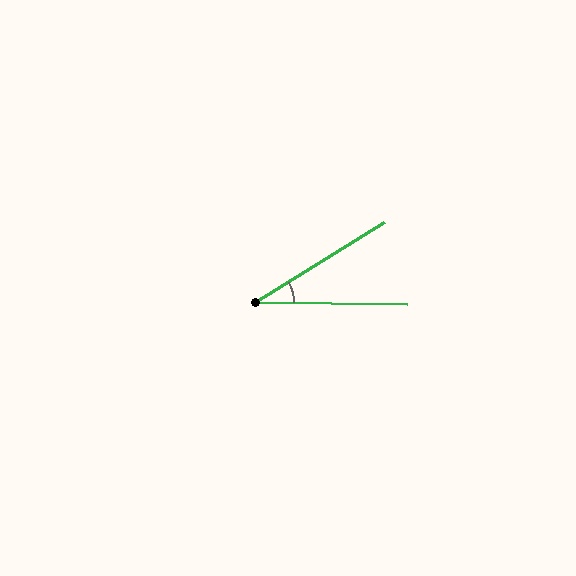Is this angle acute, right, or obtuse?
It is acute.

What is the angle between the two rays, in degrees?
Approximately 33 degrees.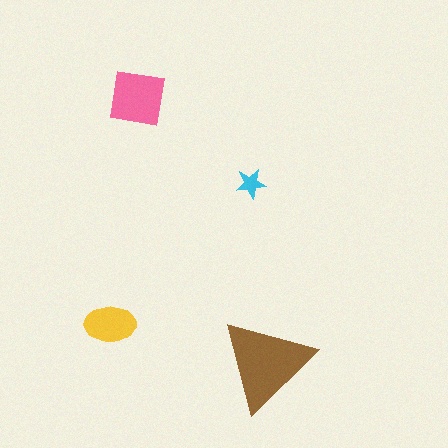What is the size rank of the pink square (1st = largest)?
2nd.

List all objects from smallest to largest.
The cyan star, the yellow ellipse, the pink square, the brown triangle.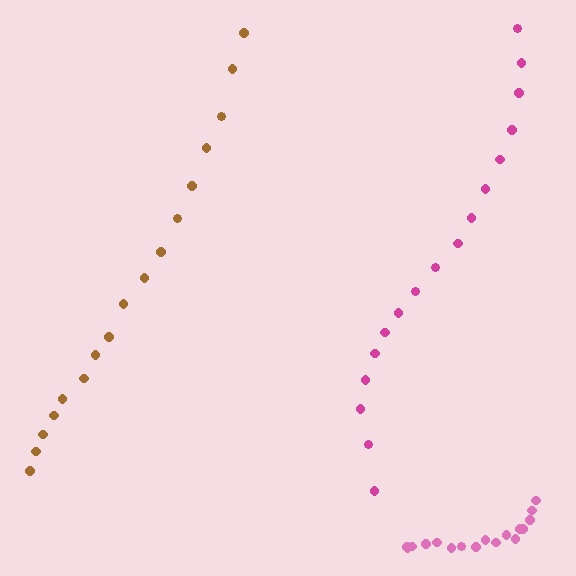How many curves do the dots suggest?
There are 3 distinct paths.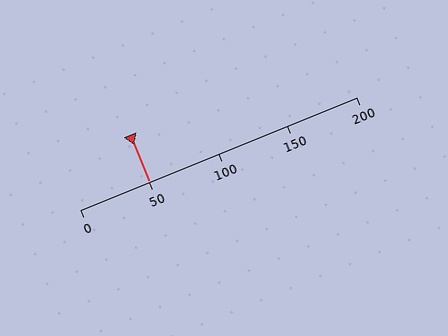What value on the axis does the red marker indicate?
The marker indicates approximately 50.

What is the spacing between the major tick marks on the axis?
The major ticks are spaced 50 apart.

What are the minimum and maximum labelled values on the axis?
The axis runs from 0 to 200.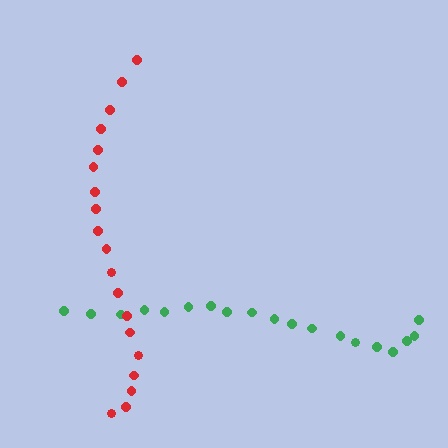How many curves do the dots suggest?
There are 2 distinct paths.